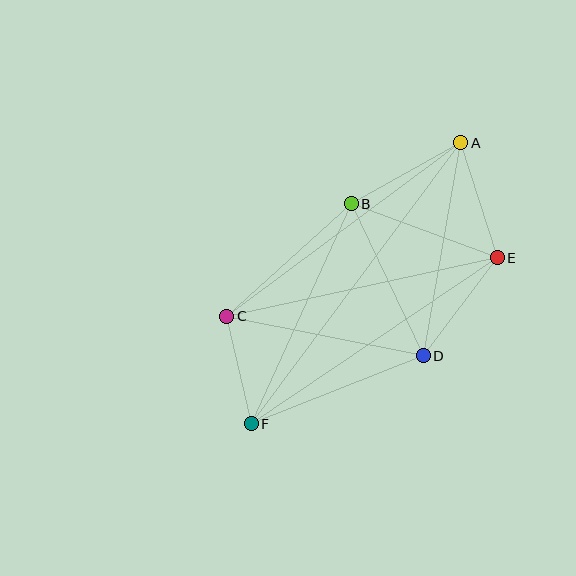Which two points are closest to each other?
Points C and F are closest to each other.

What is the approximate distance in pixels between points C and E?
The distance between C and E is approximately 277 pixels.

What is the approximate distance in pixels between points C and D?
The distance between C and D is approximately 200 pixels.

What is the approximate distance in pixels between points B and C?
The distance between B and C is approximately 168 pixels.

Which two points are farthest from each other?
Points A and F are farthest from each other.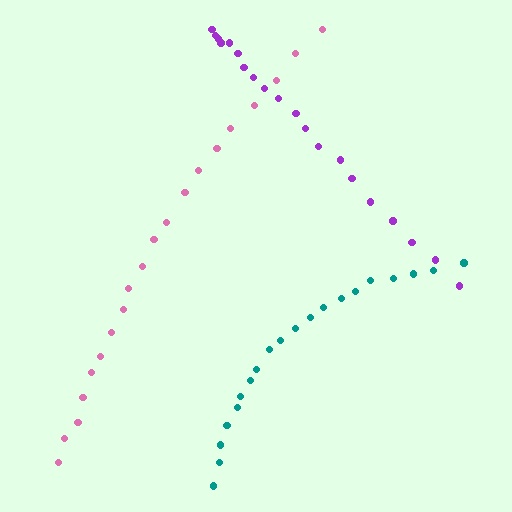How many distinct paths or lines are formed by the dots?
There are 3 distinct paths.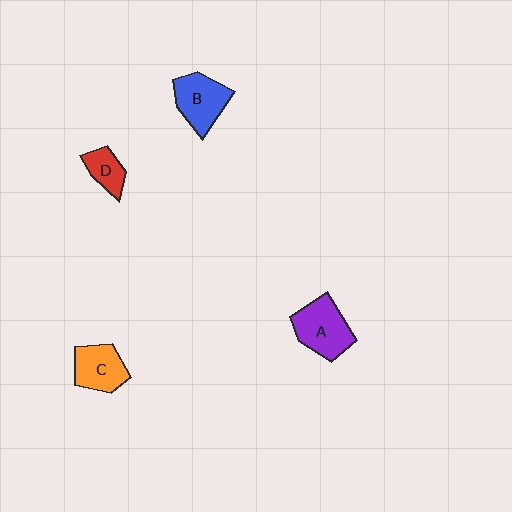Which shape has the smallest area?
Shape D (red).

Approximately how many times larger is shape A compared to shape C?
Approximately 1.2 times.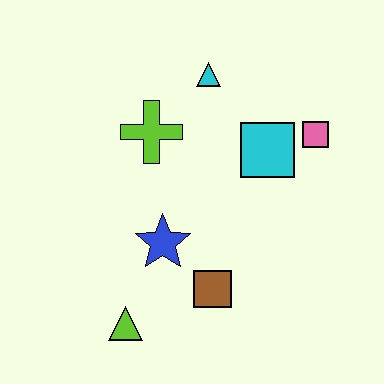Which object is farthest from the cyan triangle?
The lime triangle is farthest from the cyan triangle.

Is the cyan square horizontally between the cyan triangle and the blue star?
No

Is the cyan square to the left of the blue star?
No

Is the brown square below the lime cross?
Yes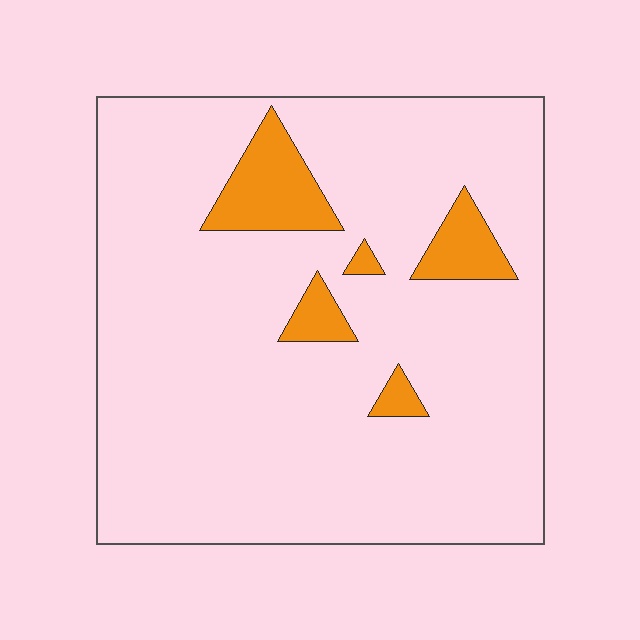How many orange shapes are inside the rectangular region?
5.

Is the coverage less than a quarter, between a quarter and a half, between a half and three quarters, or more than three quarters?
Less than a quarter.